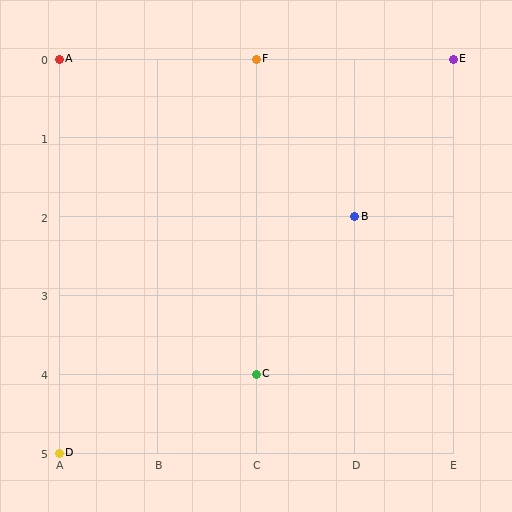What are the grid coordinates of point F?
Point F is at grid coordinates (C, 0).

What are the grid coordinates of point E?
Point E is at grid coordinates (E, 0).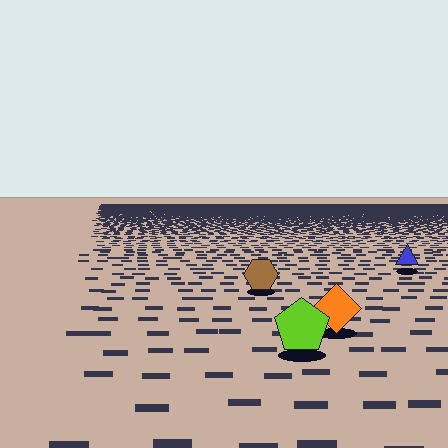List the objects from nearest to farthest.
From nearest to farthest: the lime pentagon, the orange diamond, the brown hexagon, the blue triangle.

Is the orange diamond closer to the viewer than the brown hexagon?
Yes. The orange diamond is closer — you can tell from the texture gradient: the ground texture is coarser near it.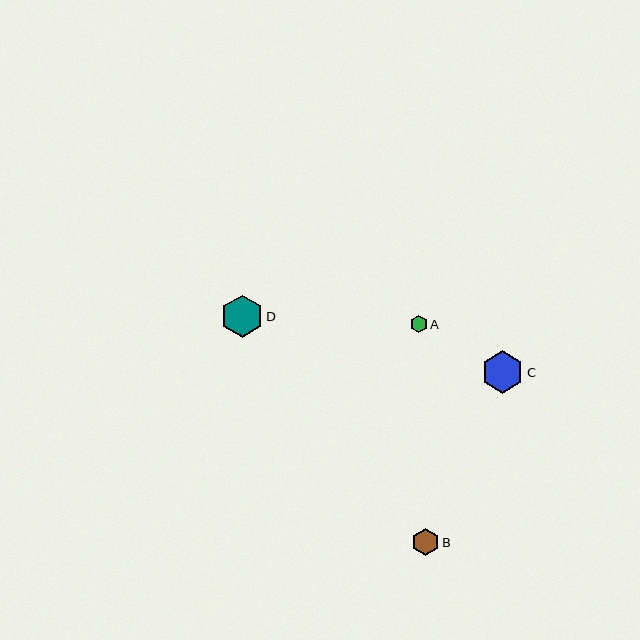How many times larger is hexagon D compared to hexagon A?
Hexagon D is approximately 2.4 times the size of hexagon A.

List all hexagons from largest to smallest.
From largest to smallest: D, C, B, A.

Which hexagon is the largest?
Hexagon D is the largest with a size of approximately 42 pixels.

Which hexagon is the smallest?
Hexagon A is the smallest with a size of approximately 17 pixels.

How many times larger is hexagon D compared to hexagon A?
Hexagon D is approximately 2.4 times the size of hexagon A.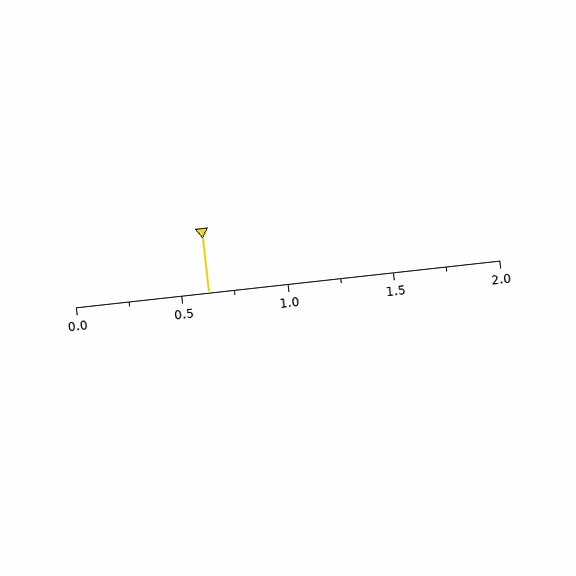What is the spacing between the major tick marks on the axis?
The major ticks are spaced 0.5 apart.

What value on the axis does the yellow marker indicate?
The marker indicates approximately 0.62.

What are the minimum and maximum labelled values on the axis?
The axis runs from 0.0 to 2.0.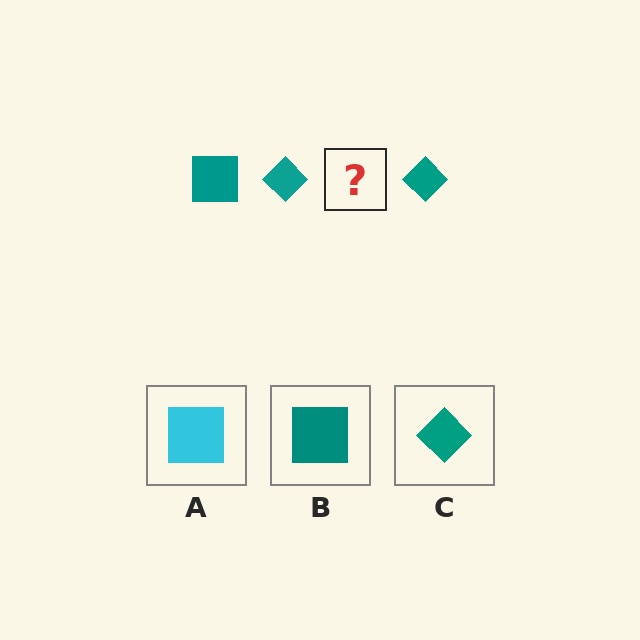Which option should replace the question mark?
Option B.